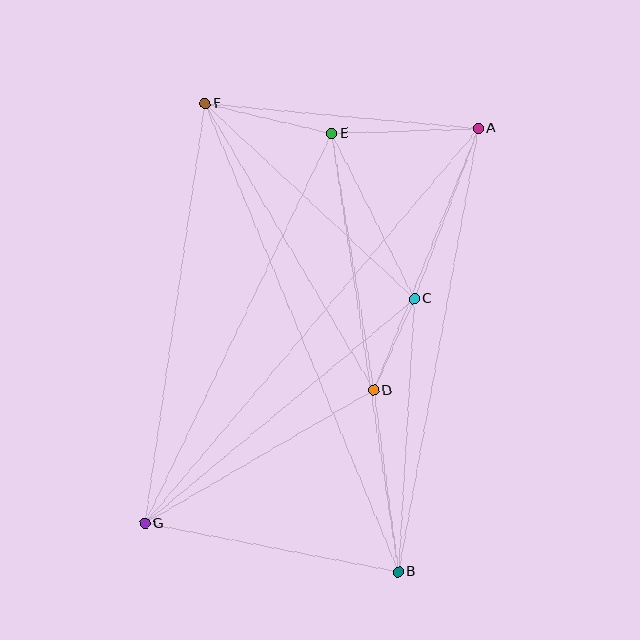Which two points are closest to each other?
Points C and D are closest to each other.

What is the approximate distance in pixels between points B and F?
The distance between B and F is approximately 507 pixels.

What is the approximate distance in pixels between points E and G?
The distance between E and G is approximately 433 pixels.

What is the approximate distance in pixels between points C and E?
The distance between C and E is approximately 185 pixels.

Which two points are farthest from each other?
Points A and G are farthest from each other.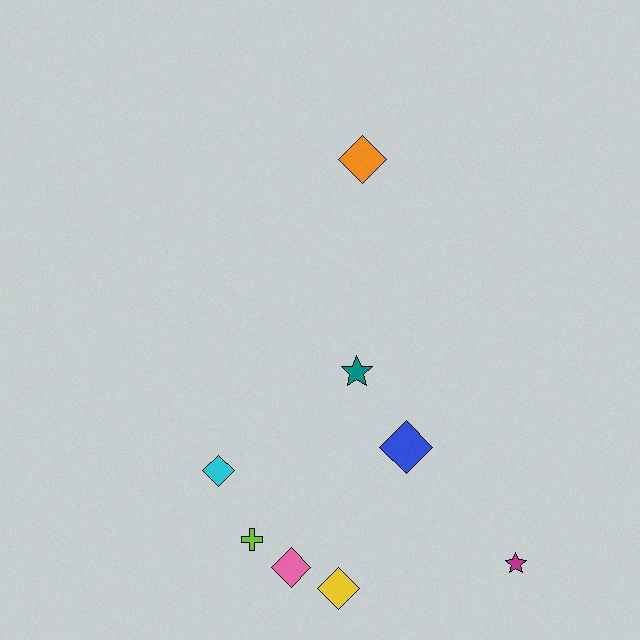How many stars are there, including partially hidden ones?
There are 2 stars.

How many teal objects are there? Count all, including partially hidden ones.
There is 1 teal object.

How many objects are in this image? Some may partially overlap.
There are 8 objects.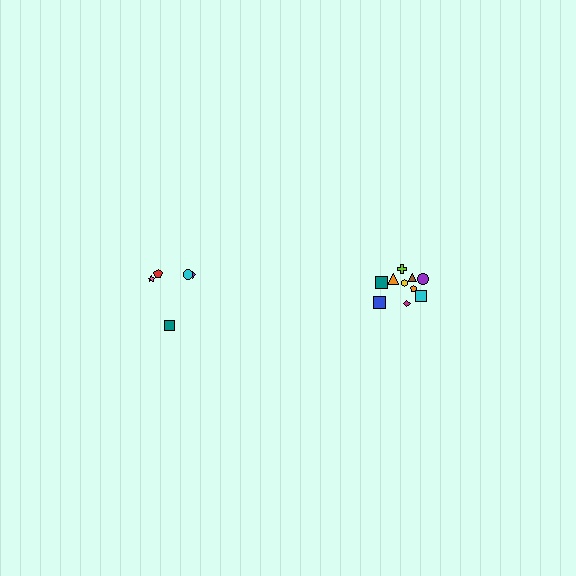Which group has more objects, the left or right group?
The right group.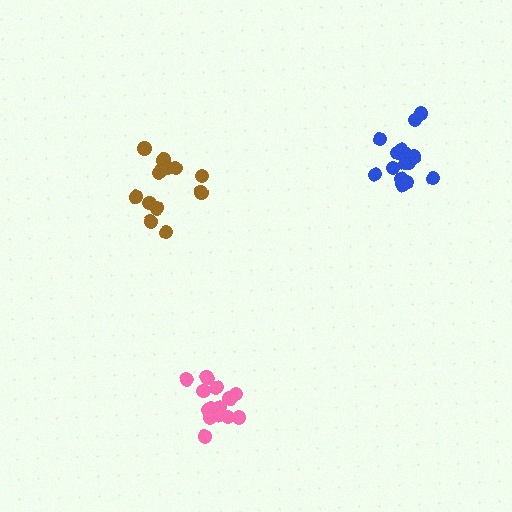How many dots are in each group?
Group 1: 13 dots, Group 2: 16 dots, Group 3: 15 dots (44 total).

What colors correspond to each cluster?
The clusters are colored: brown, blue, pink.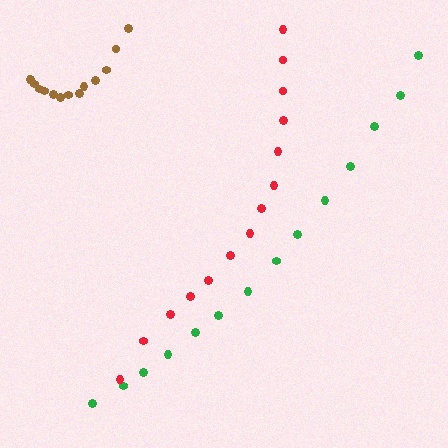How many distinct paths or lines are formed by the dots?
There are 3 distinct paths.